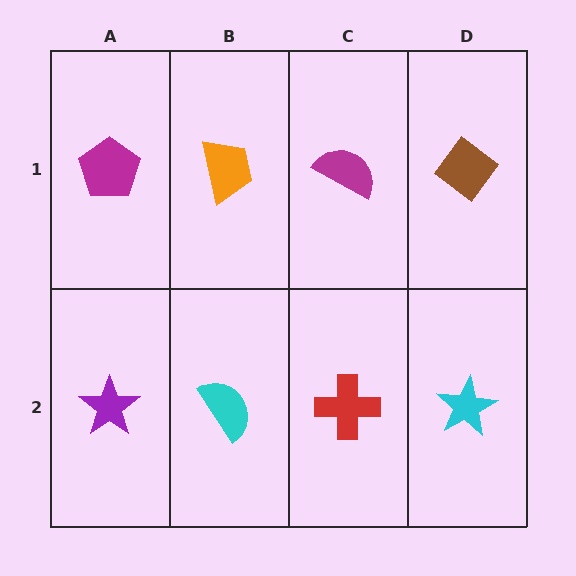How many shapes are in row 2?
4 shapes.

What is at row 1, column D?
A brown diamond.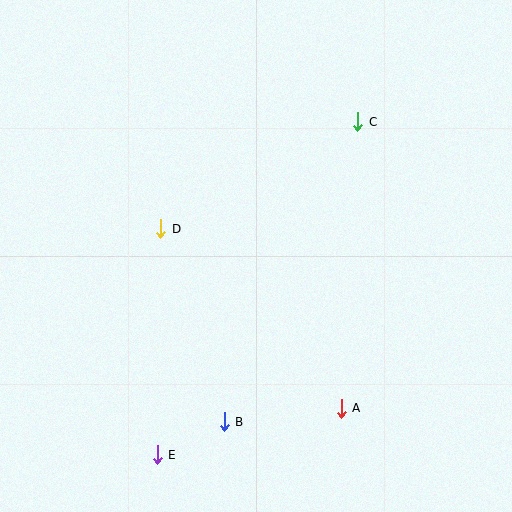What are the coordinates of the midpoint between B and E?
The midpoint between B and E is at (191, 438).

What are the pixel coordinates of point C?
Point C is at (358, 122).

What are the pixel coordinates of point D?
Point D is at (161, 229).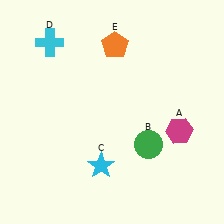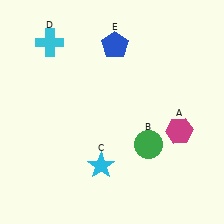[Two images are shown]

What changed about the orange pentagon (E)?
In Image 1, E is orange. In Image 2, it changed to blue.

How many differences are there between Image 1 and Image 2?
There is 1 difference between the two images.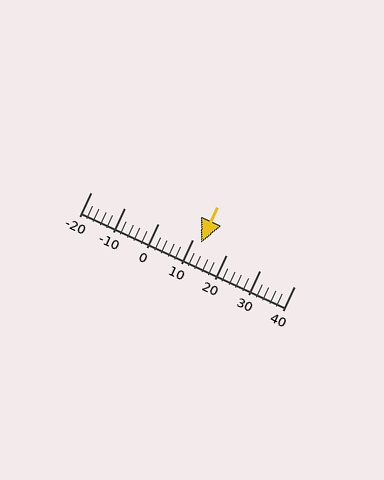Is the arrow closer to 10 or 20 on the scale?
The arrow is closer to 10.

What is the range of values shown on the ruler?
The ruler shows values from -20 to 40.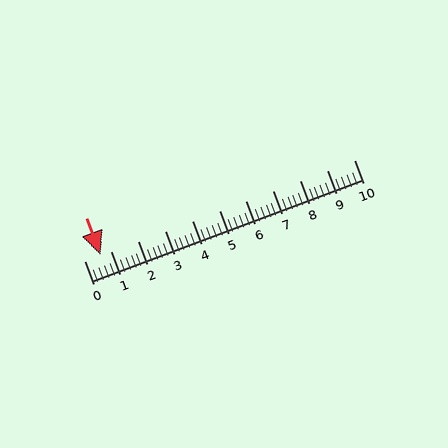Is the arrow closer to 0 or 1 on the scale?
The arrow is closer to 1.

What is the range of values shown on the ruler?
The ruler shows values from 0 to 10.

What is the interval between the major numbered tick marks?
The major tick marks are spaced 1 units apart.